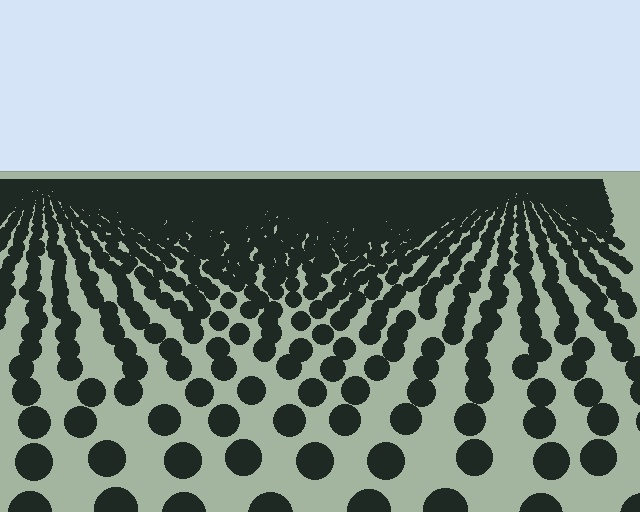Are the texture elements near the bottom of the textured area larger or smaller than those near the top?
Larger. Near the bottom, elements are closer to the viewer and appear at a bigger on-screen size.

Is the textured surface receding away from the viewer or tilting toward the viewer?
The surface is receding away from the viewer. Texture elements get smaller and denser toward the top.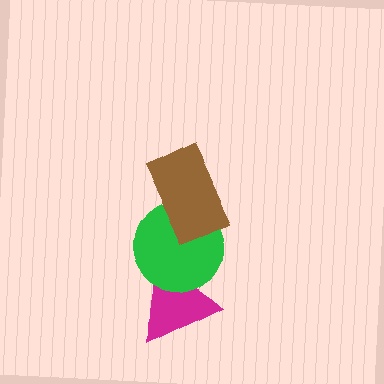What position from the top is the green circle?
The green circle is 2nd from the top.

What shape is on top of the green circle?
The brown rectangle is on top of the green circle.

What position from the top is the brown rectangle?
The brown rectangle is 1st from the top.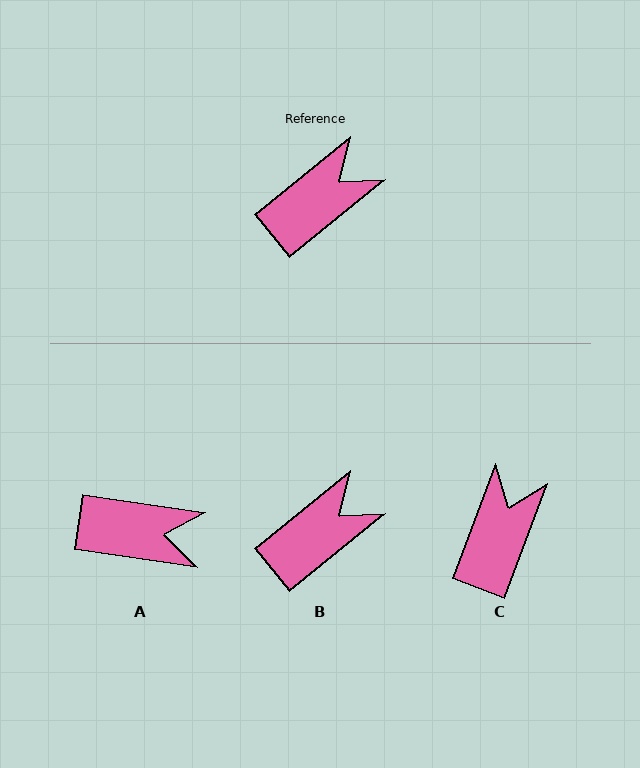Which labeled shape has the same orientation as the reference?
B.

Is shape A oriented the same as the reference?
No, it is off by about 47 degrees.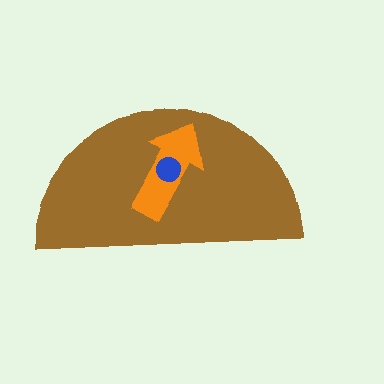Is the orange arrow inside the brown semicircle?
Yes.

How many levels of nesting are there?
3.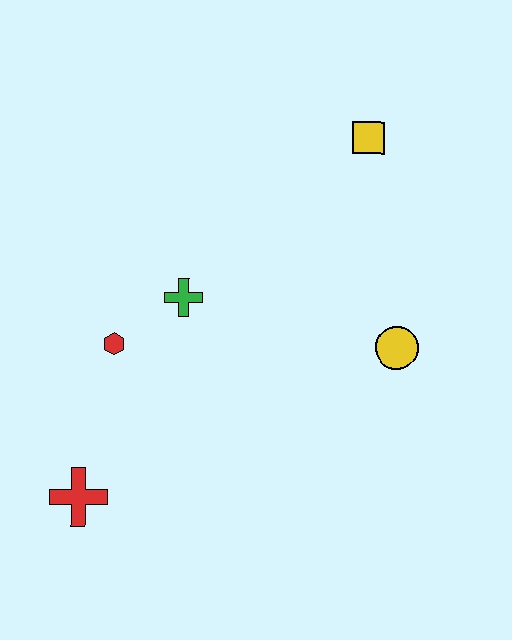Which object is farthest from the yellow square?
The red cross is farthest from the yellow square.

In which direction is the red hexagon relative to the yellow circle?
The red hexagon is to the left of the yellow circle.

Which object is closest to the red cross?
The red hexagon is closest to the red cross.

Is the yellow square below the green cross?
No